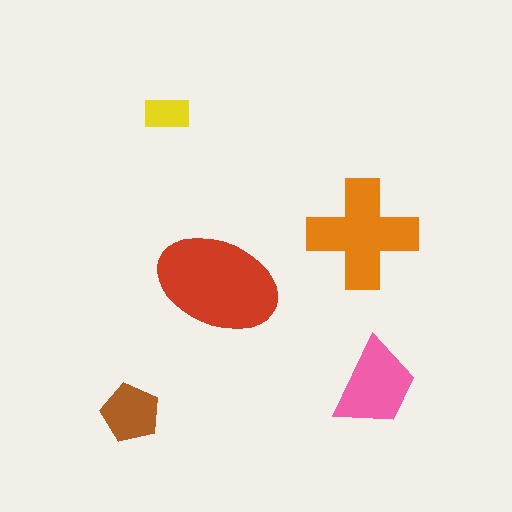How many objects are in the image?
There are 5 objects in the image.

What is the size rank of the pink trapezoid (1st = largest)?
3rd.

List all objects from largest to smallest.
The red ellipse, the orange cross, the pink trapezoid, the brown pentagon, the yellow rectangle.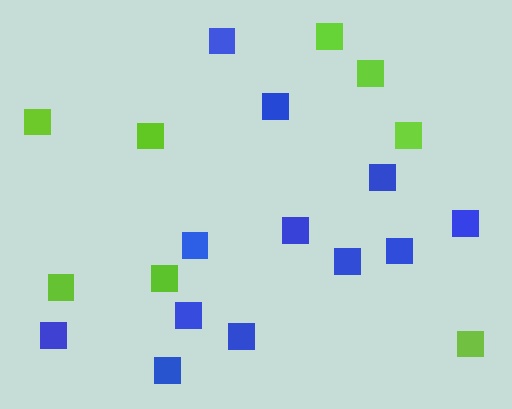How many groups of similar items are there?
There are 2 groups: one group of blue squares (12) and one group of lime squares (8).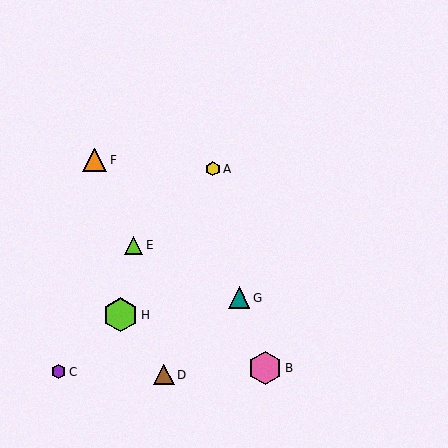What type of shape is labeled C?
Shape C is a purple hexagon.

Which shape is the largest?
The lime hexagon (labeled H) is the largest.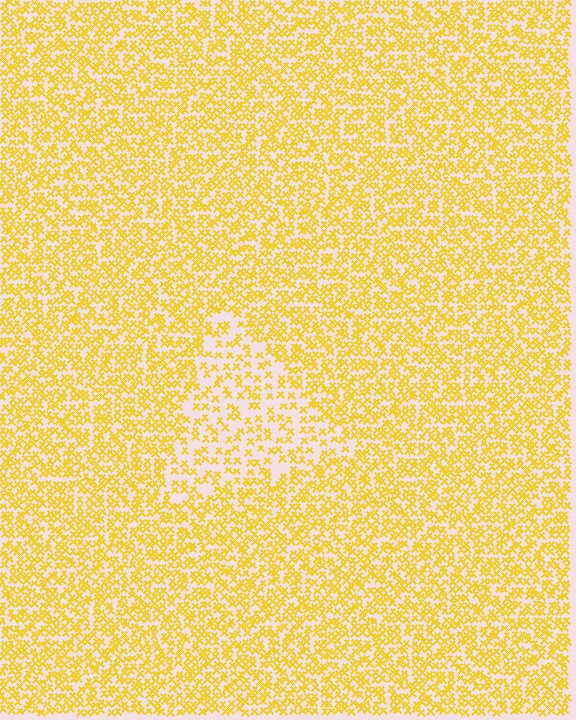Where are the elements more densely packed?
The elements are more densely packed outside the triangle boundary.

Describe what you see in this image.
The image contains small yellow elements arranged at two different densities. A triangle-shaped region is visible where the elements are less densely packed than the surrounding area.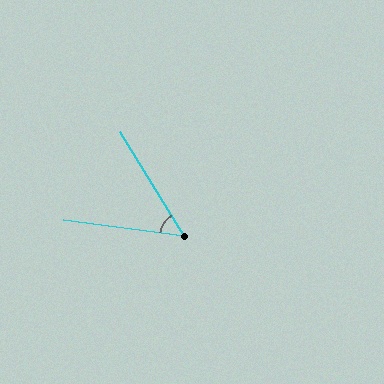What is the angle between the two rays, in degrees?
Approximately 51 degrees.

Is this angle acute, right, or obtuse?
It is acute.